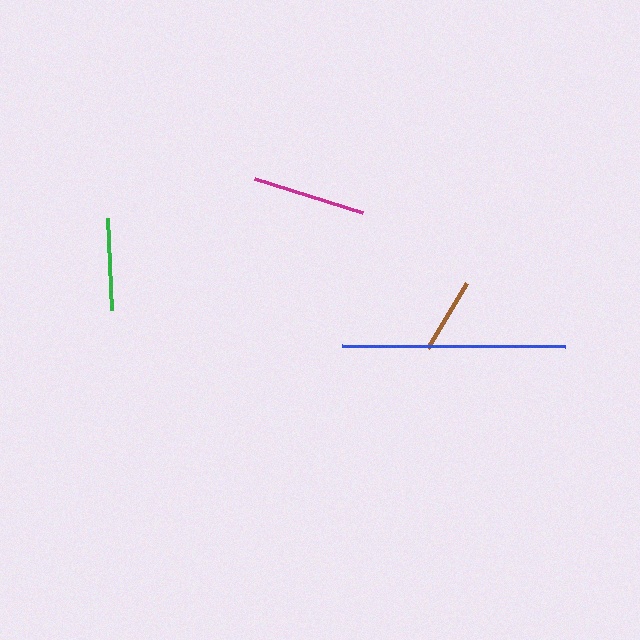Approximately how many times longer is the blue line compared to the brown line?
The blue line is approximately 3.0 times the length of the brown line.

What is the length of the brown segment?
The brown segment is approximately 75 pixels long.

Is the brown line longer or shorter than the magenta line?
The magenta line is longer than the brown line.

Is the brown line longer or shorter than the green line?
The green line is longer than the brown line.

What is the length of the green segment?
The green segment is approximately 92 pixels long.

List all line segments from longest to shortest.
From longest to shortest: blue, magenta, green, brown.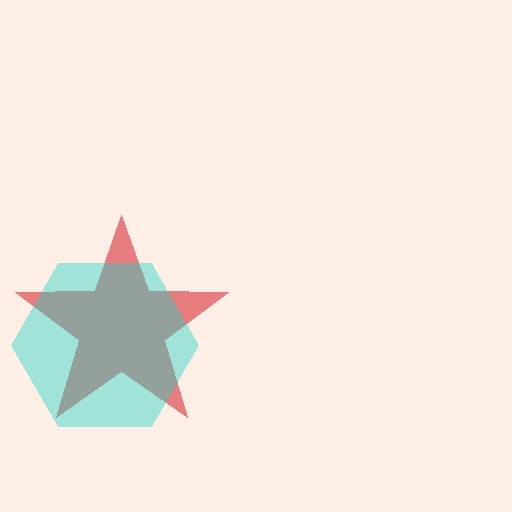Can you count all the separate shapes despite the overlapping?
Yes, there are 2 separate shapes.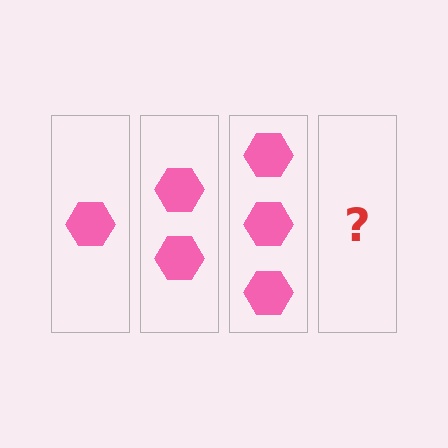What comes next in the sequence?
The next element should be 4 hexagons.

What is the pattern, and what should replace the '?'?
The pattern is that each step adds one more hexagon. The '?' should be 4 hexagons.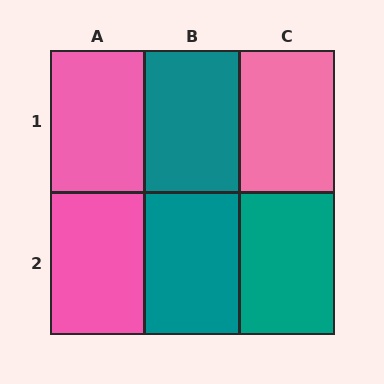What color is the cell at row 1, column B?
Teal.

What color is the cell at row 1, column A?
Pink.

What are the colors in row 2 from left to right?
Pink, teal, teal.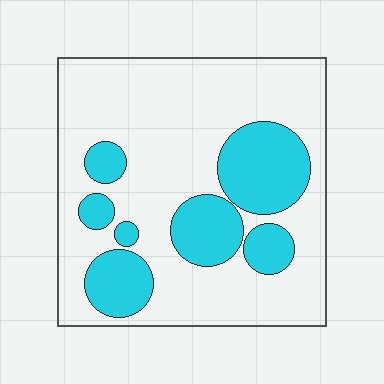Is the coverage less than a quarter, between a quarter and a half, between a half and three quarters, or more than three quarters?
Between a quarter and a half.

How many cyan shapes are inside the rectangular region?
7.